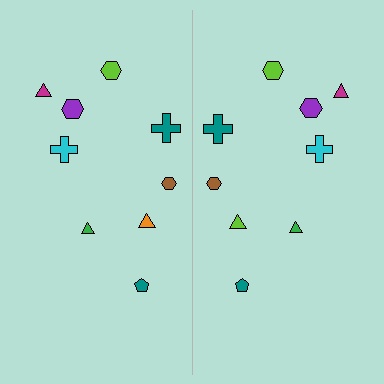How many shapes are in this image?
There are 18 shapes in this image.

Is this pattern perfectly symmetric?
No, the pattern is not perfectly symmetric. The lime triangle on the right side breaks the symmetry — its mirror counterpart is orange.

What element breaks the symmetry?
The lime triangle on the right side breaks the symmetry — its mirror counterpart is orange.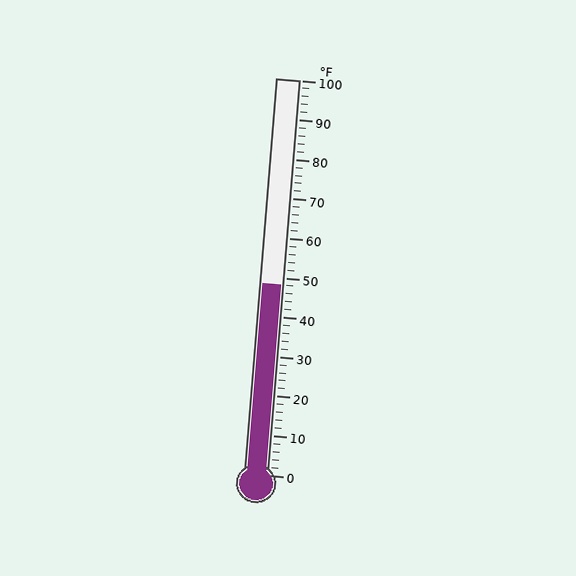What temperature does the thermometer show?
The thermometer shows approximately 48°F.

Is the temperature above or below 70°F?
The temperature is below 70°F.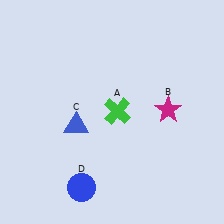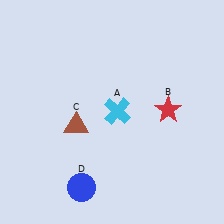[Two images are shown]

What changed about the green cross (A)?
In Image 1, A is green. In Image 2, it changed to cyan.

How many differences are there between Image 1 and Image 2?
There are 3 differences between the two images.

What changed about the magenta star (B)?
In Image 1, B is magenta. In Image 2, it changed to red.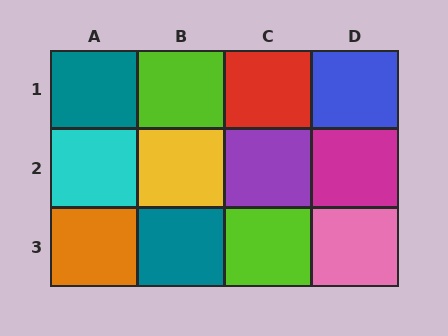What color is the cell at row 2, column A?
Cyan.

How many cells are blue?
1 cell is blue.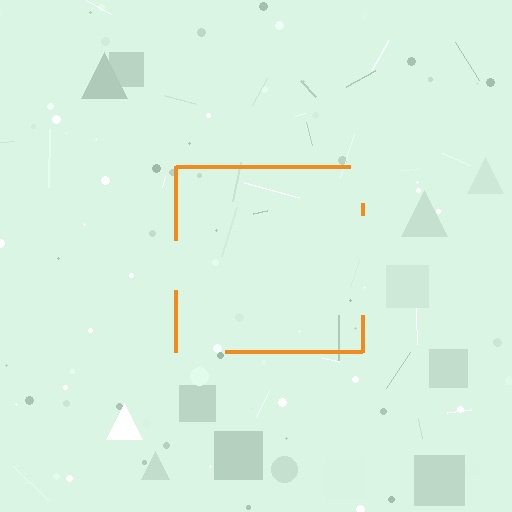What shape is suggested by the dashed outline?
The dashed outline suggests a square.